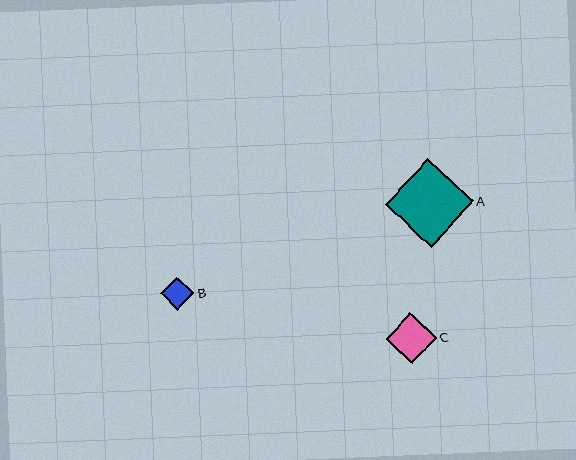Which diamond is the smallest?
Diamond B is the smallest with a size of approximately 34 pixels.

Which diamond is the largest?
Diamond A is the largest with a size of approximately 88 pixels.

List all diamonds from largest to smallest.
From largest to smallest: A, C, B.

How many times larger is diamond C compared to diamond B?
Diamond C is approximately 1.5 times the size of diamond B.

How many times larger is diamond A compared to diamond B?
Diamond A is approximately 2.6 times the size of diamond B.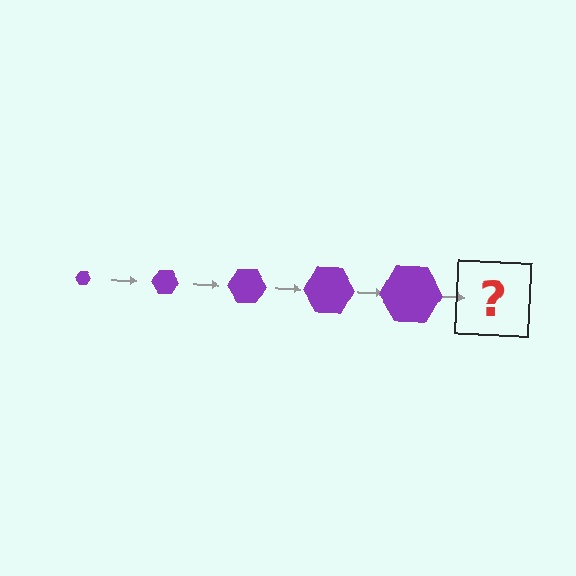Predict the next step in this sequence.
The next step is a purple hexagon, larger than the previous one.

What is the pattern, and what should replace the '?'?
The pattern is that the hexagon gets progressively larger each step. The '?' should be a purple hexagon, larger than the previous one.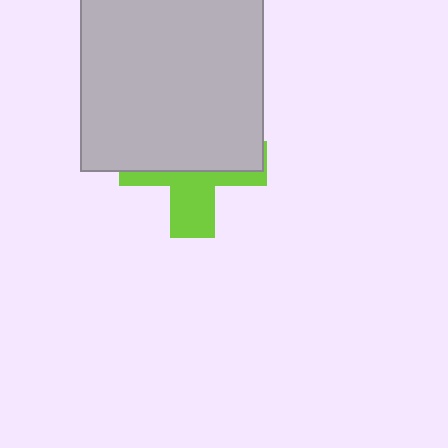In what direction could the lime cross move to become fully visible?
The lime cross could move down. That would shift it out from behind the light gray rectangle entirely.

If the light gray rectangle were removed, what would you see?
You would see the complete lime cross.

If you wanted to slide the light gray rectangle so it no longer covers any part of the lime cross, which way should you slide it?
Slide it up — that is the most direct way to separate the two shapes.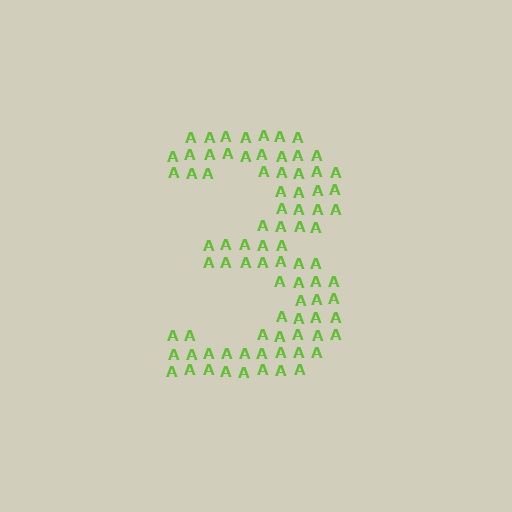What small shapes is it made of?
It is made of small letter A's.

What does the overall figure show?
The overall figure shows the digit 3.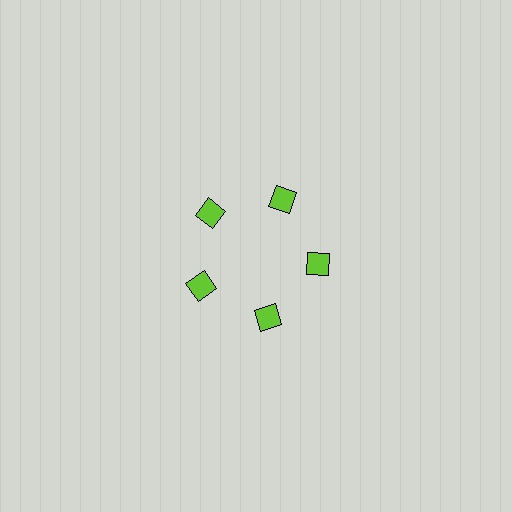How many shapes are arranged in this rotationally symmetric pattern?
There are 5 shapes, arranged in 5 groups of 1.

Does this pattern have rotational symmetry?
Yes, this pattern has 5-fold rotational symmetry. It looks the same after rotating 72 degrees around the center.